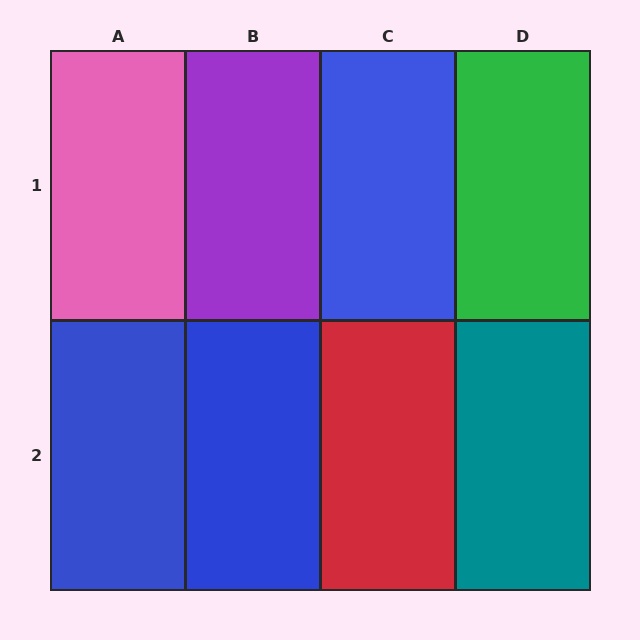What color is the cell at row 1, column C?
Blue.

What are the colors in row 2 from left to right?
Blue, blue, red, teal.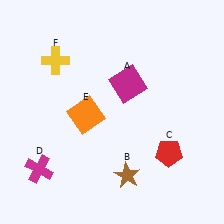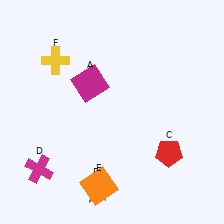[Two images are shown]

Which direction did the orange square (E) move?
The orange square (E) moved down.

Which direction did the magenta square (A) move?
The magenta square (A) moved left.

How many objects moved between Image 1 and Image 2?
3 objects moved between the two images.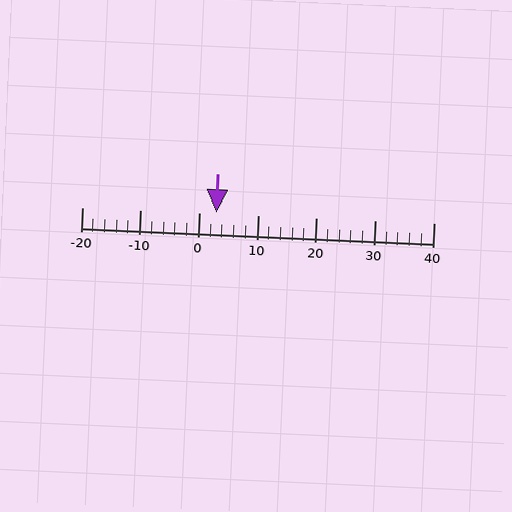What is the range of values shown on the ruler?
The ruler shows values from -20 to 40.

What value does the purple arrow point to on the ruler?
The purple arrow points to approximately 3.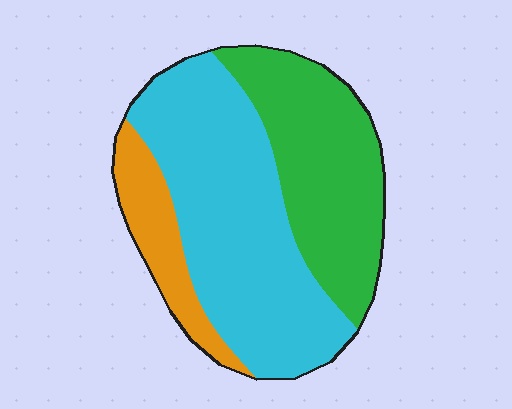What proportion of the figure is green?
Green takes up about one third (1/3) of the figure.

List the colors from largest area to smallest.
From largest to smallest: cyan, green, orange.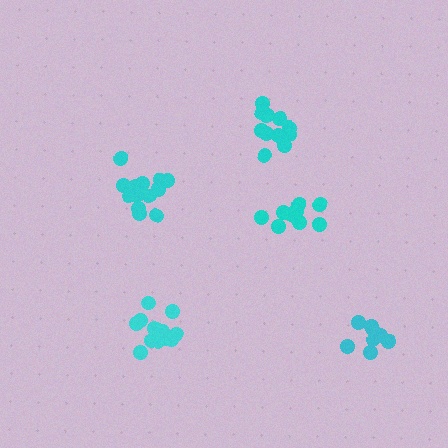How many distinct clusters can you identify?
There are 5 distinct clusters.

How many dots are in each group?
Group 1: 14 dots, Group 2: 8 dots, Group 3: 10 dots, Group 4: 11 dots, Group 5: 13 dots (56 total).